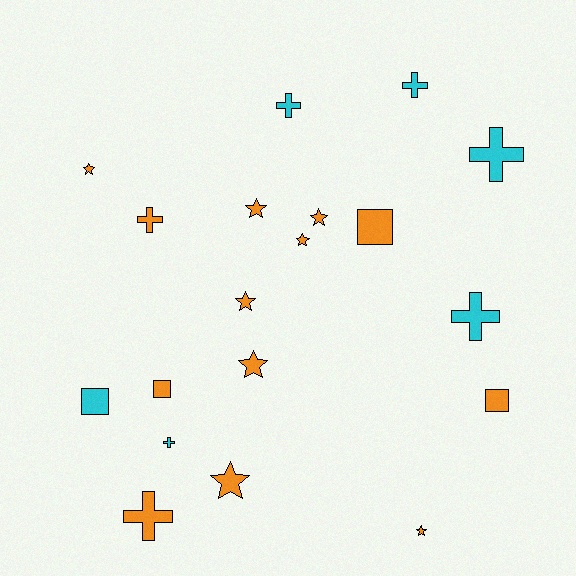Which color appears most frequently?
Orange, with 13 objects.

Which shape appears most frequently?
Star, with 8 objects.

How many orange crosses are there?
There are 2 orange crosses.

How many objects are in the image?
There are 19 objects.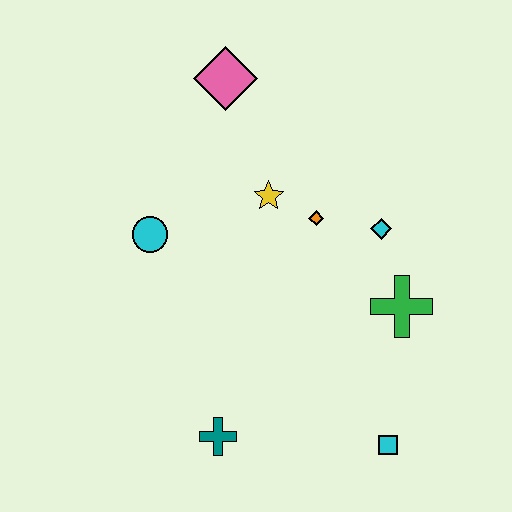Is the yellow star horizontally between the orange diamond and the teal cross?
Yes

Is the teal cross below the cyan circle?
Yes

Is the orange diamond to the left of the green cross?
Yes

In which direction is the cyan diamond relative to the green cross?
The cyan diamond is above the green cross.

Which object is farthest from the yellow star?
The cyan square is farthest from the yellow star.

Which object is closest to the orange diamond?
The yellow star is closest to the orange diamond.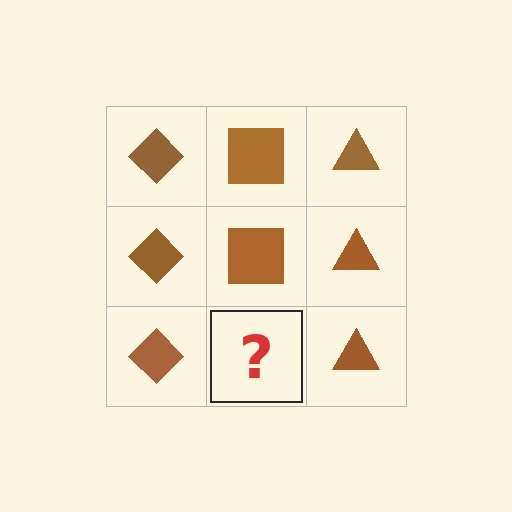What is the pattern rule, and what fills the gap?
The rule is that each column has a consistent shape. The gap should be filled with a brown square.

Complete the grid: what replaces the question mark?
The question mark should be replaced with a brown square.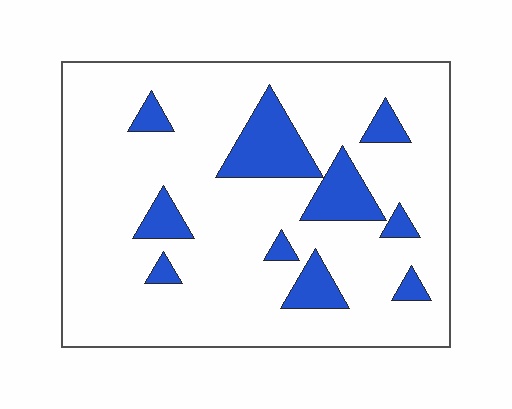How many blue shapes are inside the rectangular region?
10.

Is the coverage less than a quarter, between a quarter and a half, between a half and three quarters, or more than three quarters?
Less than a quarter.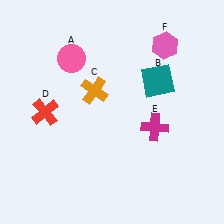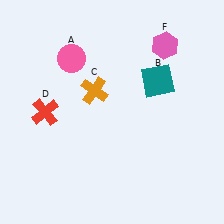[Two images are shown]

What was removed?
The magenta cross (E) was removed in Image 2.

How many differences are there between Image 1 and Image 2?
There is 1 difference between the two images.